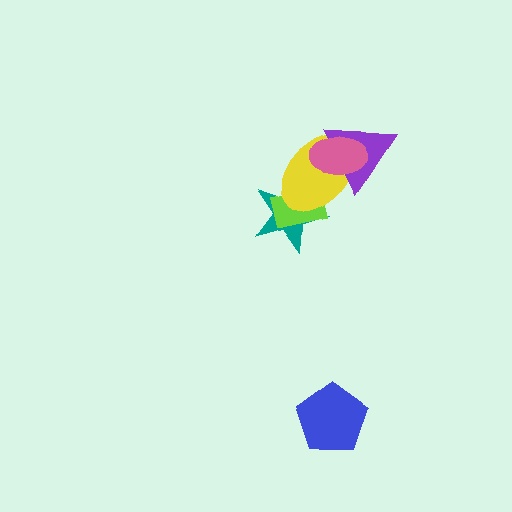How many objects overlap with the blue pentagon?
0 objects overlap with the blue pentagon.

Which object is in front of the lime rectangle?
The yellow ellipse is in front of the lime rectangle.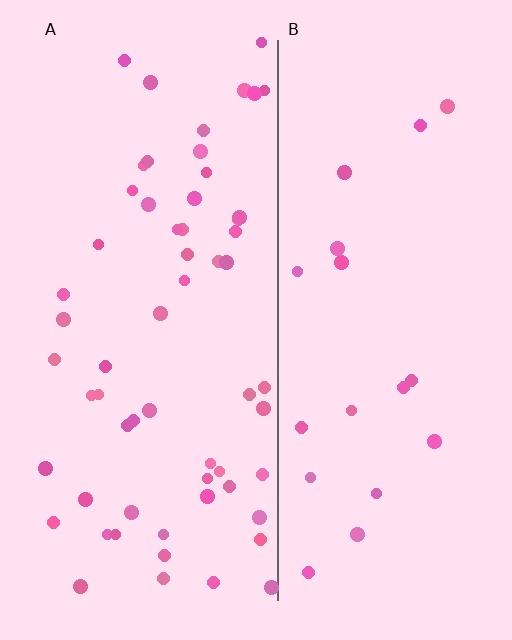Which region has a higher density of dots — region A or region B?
A (the left).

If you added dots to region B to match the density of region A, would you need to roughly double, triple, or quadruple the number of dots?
Approximately triple.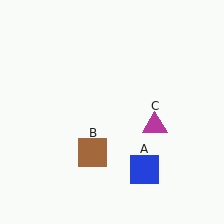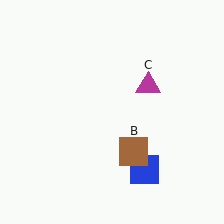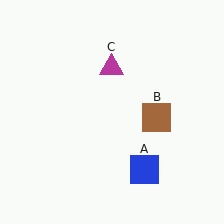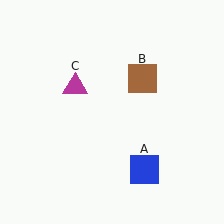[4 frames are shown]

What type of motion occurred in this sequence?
The brown square (object B), magenta triangle (object C) rotated counterclockwise around the center of the scene.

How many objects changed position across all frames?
2 objects changed position: brown square (object B), magenta triangle (object C).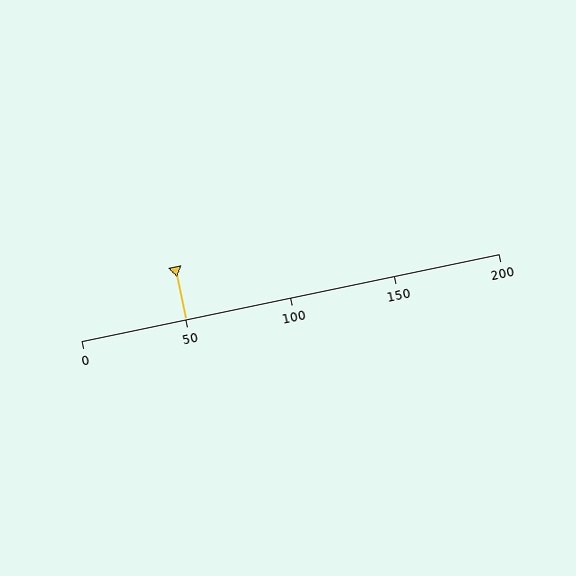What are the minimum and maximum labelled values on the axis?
The axis runs from 0 to 200.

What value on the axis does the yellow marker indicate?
The marker indicates approximately 50.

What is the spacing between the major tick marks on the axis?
The major ticks are spaced 50 apart.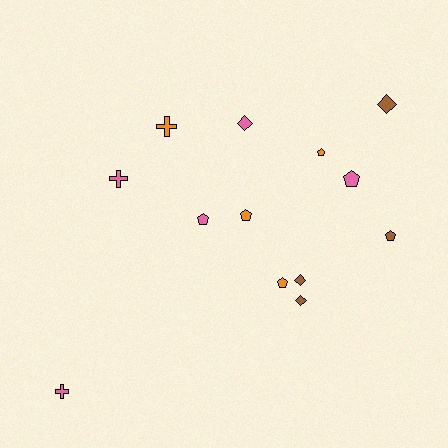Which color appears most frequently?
Pink, with 5 objects.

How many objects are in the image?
There are 13 objects.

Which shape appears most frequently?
Pentagon, with 6 objects.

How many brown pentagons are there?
There is 1 brown pentagon.